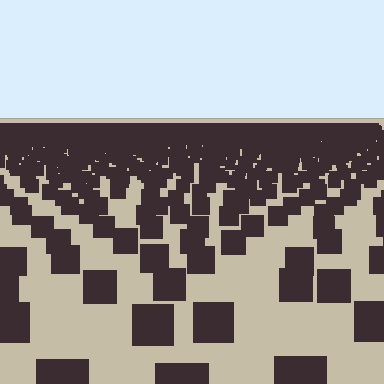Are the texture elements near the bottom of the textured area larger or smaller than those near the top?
Larger. Near the bottom, elements are closer to the viewer and appear at a bigger on-screen size.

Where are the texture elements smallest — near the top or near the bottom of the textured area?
Near the top.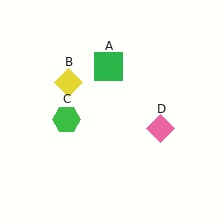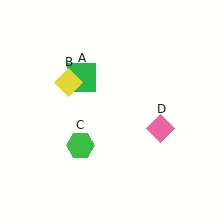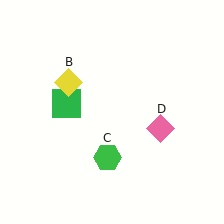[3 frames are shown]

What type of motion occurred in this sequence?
The green square (object A), green hexagon (object C) rotated counterclockwise around the center of the scene.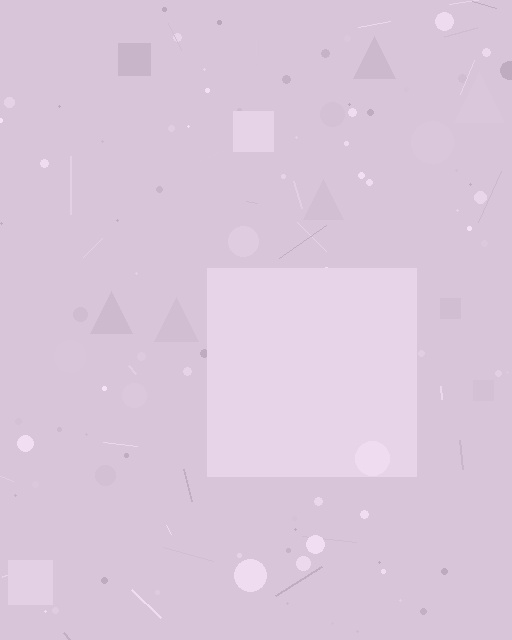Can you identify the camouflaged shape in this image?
The camouflaged shape is a square.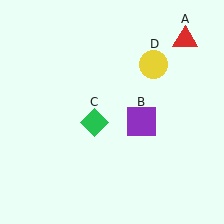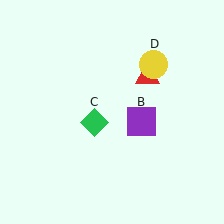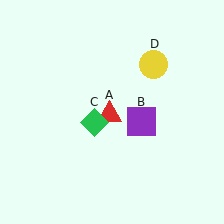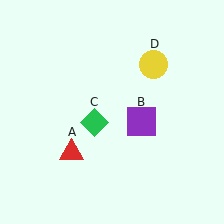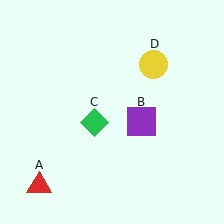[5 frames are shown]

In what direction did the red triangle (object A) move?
The red triangle (object A) moved down and to the left.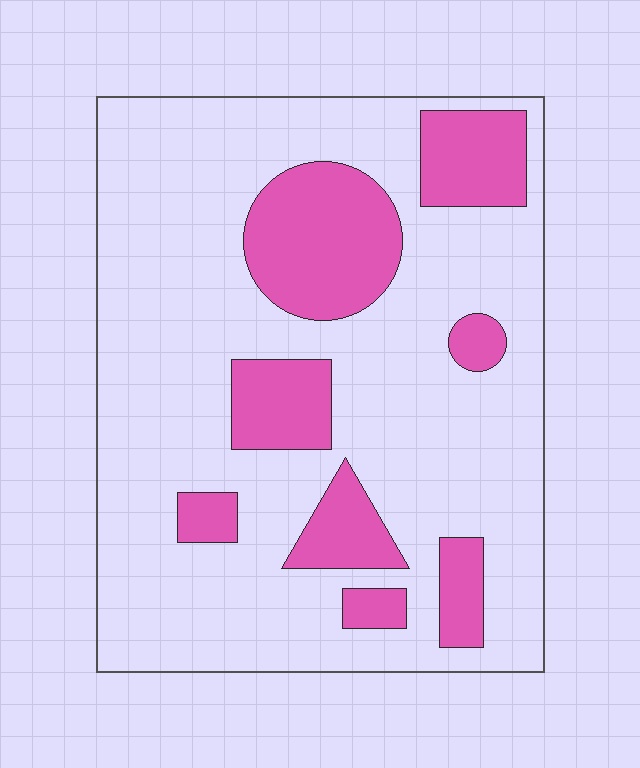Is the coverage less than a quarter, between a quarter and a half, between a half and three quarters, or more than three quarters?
Less than a quarter.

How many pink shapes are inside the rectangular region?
8.